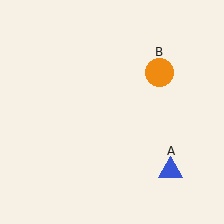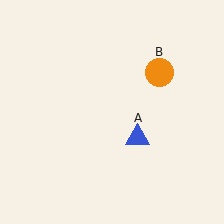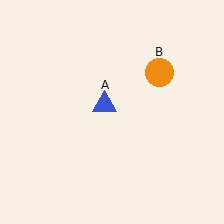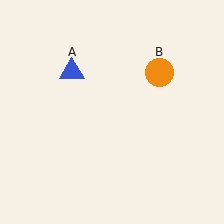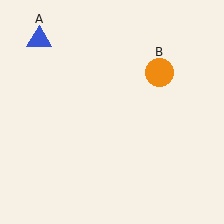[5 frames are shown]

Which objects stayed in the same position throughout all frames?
Orange circle (object B) remained stationary.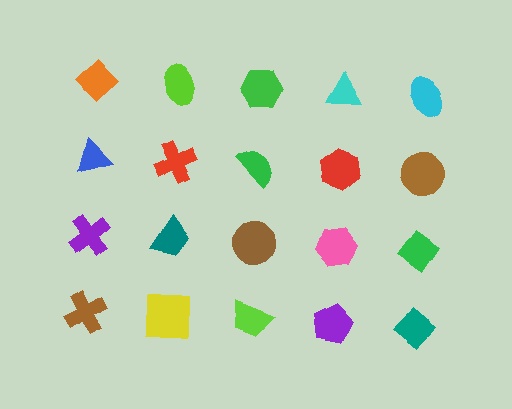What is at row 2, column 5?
A brown circle.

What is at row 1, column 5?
A cyan ellipse.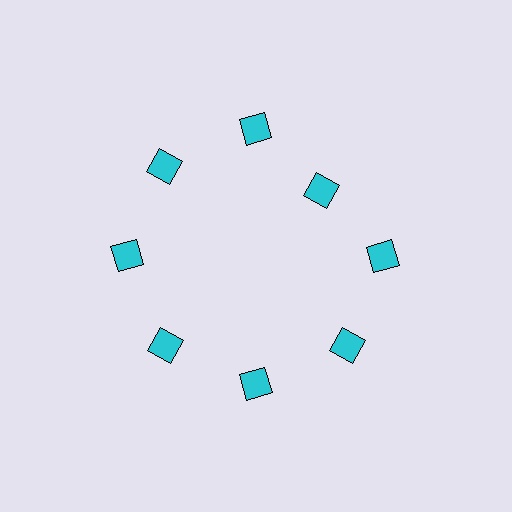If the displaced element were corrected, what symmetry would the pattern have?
It would have 8-fold rotational symmetry — the pattern would map onto itself every 45 degrees.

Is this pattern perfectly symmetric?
No. The 8 cyan squares are arranged in a ring, but one element near the 2 o'clock position is pulled inward toward the center, breaking the 8-fold rotational symmetry.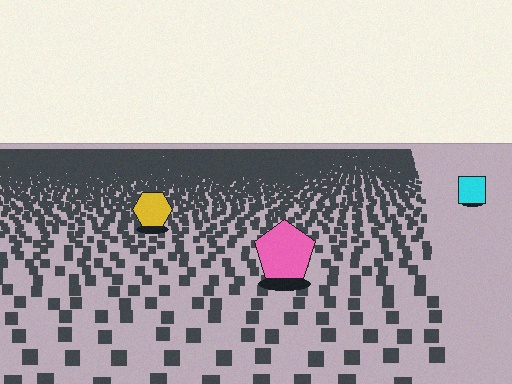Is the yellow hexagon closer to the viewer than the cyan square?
Yes. The yellow hexagon is closer — you can tell from the texture gradient: the ground texture is coarser near it.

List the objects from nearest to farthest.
From nearest to farthest: the pink pentagon, the yellow hexagon, the cyan square.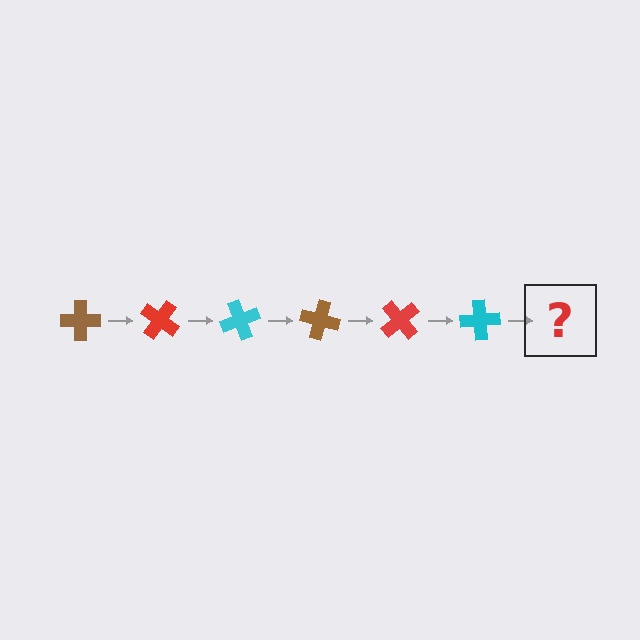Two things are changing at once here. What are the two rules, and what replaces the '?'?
The two rules are that it rotates 35 degrees each step and the color cycles through brown, red, and cyan. The '?' should be a brown cross, rotated 210 degrees from the start.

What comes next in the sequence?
The next element should be a brown cross, rotated 210 degrees from the start.